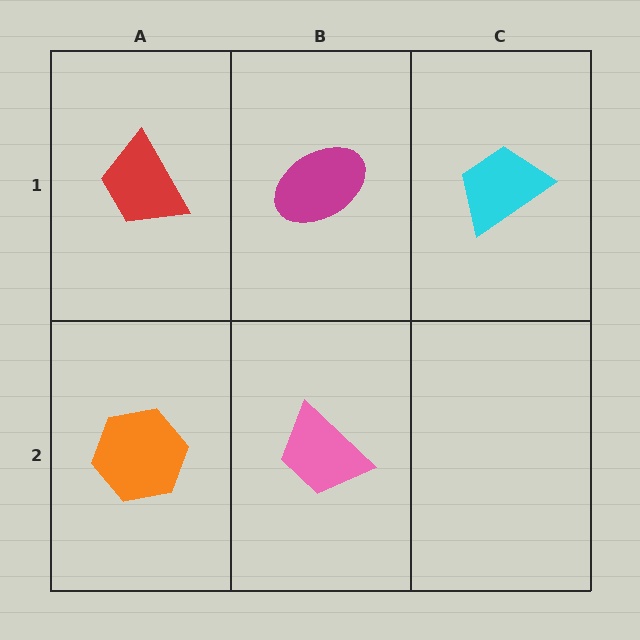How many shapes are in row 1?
3 shapes.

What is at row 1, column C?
A cyan trapezoid.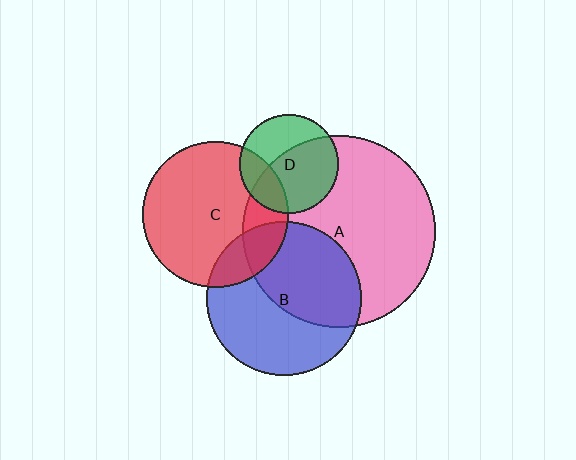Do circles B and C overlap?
Yes.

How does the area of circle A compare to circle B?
Approximately 1.6 times.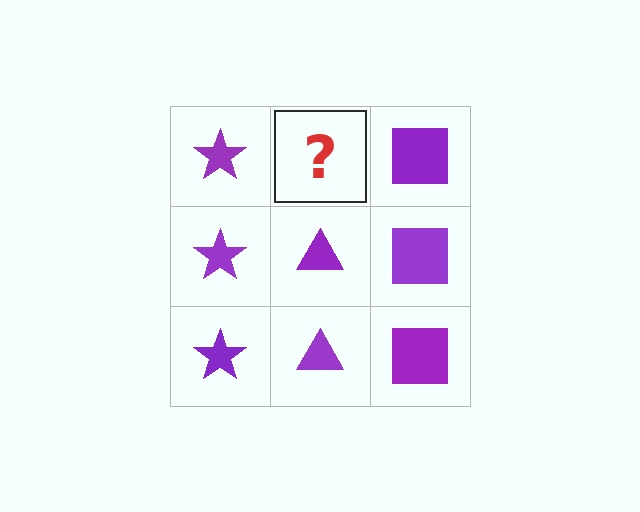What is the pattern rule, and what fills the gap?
The rule is that each column has a consistent shape. The gap should be filled with a purple triangle.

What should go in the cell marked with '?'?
The missing cell should contain a purple triangle.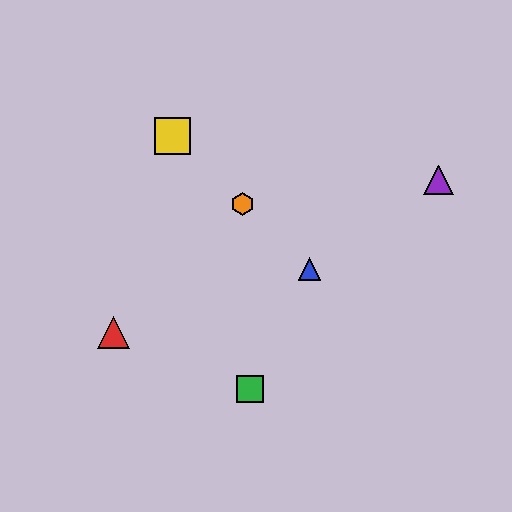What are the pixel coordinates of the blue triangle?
The blue triangle is at (310, 269).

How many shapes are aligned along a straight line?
3 shapes (the blue triangle, the yellow square, the orange hexagon) are aligned along a straight line.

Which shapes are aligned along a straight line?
The blue triangle, the yellow square, the orange hexagon are aligned along a straight line.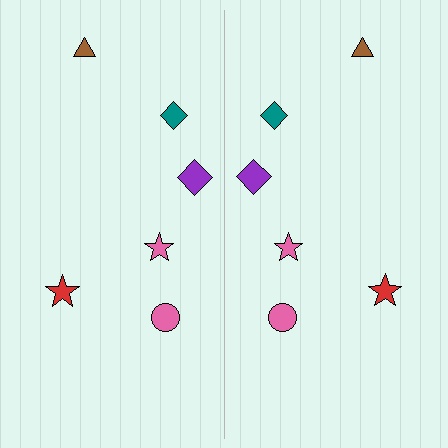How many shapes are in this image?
There are 12 shapes in this image.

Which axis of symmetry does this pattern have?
The pattern has a vertical axis of symmetry running through the center of the image.